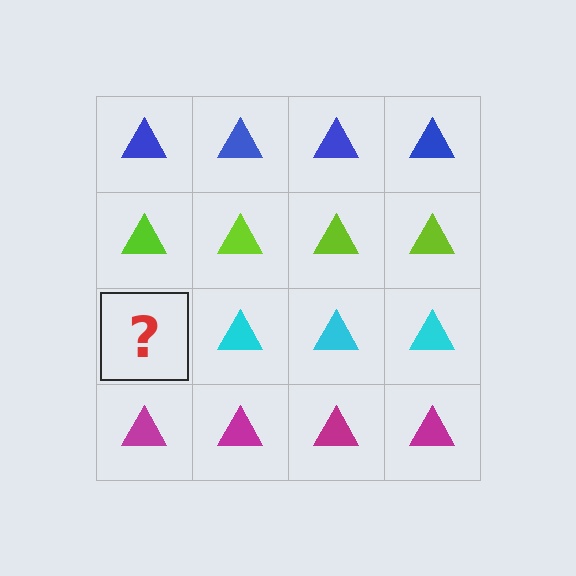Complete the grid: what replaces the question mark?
The question mark should be replaced with a cyan triangle.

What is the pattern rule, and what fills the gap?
The rule is that each row has a consistent color. The gap should be filled with a cyan triangle.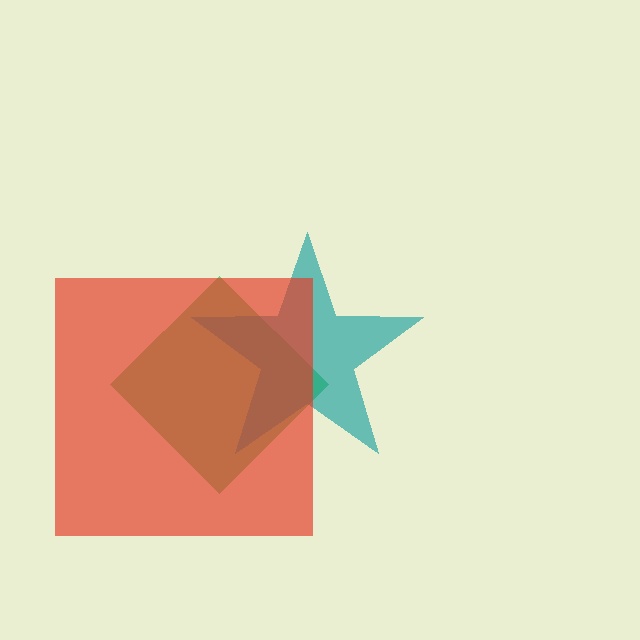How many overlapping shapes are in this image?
There are 3 overlapping shapes in the image.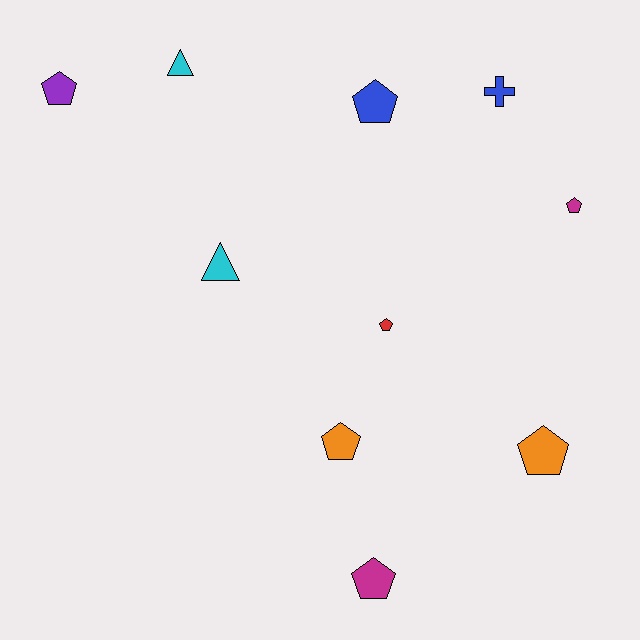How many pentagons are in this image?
There are 7 pentagons.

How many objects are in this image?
There are 10 objects.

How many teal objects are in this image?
There are no teal objects.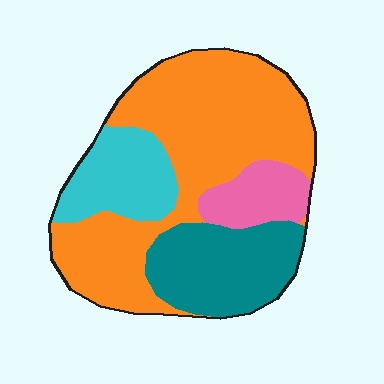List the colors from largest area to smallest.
From largest to smallest: orange, teal, cyan, pink.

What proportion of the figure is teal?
Teal covers roughly 20% of the figure.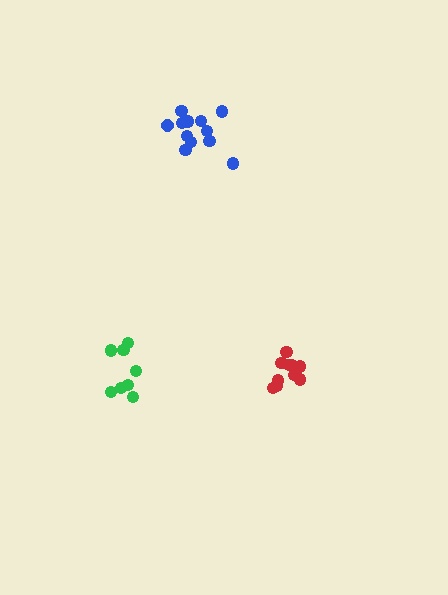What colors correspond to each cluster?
The clusters are colored: red, green, blue.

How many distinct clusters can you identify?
There are 3 distinct clusters.